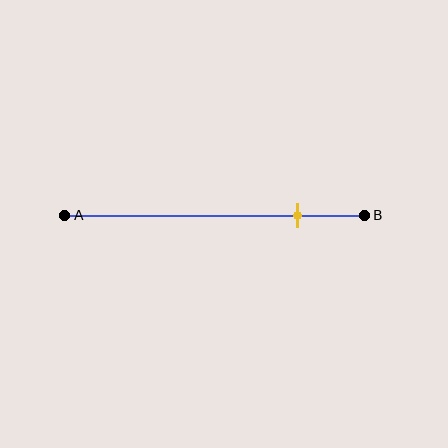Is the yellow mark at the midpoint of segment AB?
No, the mark is at about 80% from A, not at the 50% midpoint.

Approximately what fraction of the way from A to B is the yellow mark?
The yellow mark is approximately 80% of the way from A to B.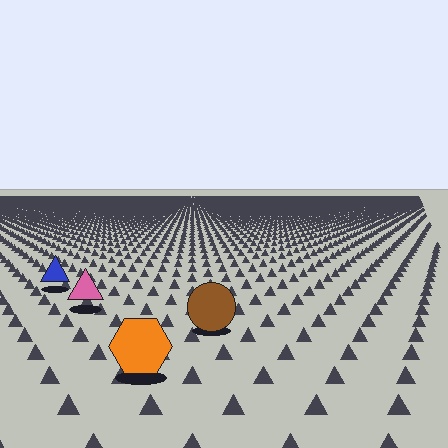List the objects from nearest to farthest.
From nearest to farthest: the orange hexagon, the brown circle, the pink triangle, the blue triangle.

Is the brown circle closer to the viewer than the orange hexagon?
No. The orange hexagon is closer — you can tell from the texture gradient: the ground texture is coarser near it.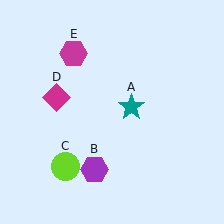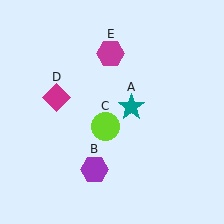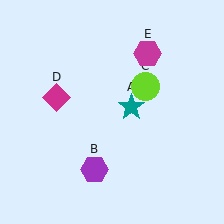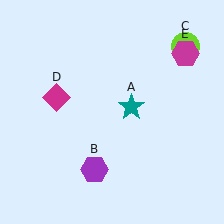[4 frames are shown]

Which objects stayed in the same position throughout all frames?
Teal star (object A) and purple hexagon (object B) and magenta diamond (object D) remained stationary.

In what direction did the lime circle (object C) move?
The lime circle (object C) moved up and to the right.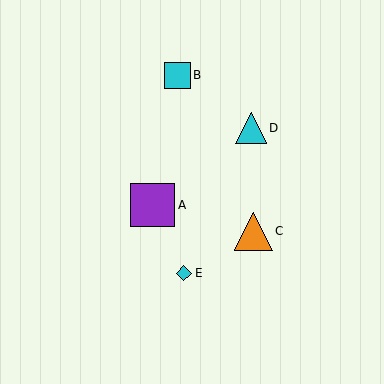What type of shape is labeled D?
Shape D is a cyan triangle.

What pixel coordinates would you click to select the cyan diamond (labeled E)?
Click at (184, 273) to select the cyan diamond E.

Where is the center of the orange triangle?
The center of the orange triangle is at (253, 231).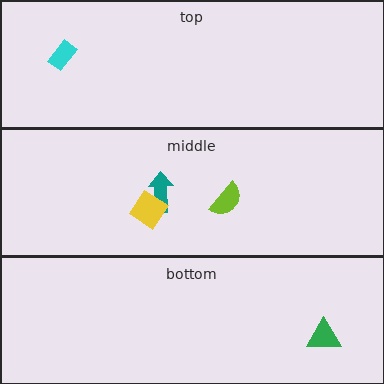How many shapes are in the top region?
1.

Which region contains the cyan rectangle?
The top region.